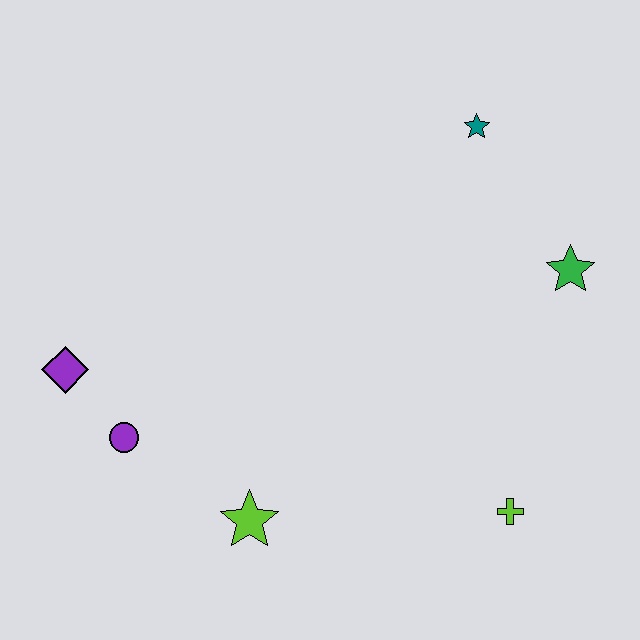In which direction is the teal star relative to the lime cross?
The teal star is above the lime cross.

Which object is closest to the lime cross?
The green star is closest to the lime cross.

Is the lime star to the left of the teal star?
Yes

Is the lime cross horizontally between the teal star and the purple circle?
No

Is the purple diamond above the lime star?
Yes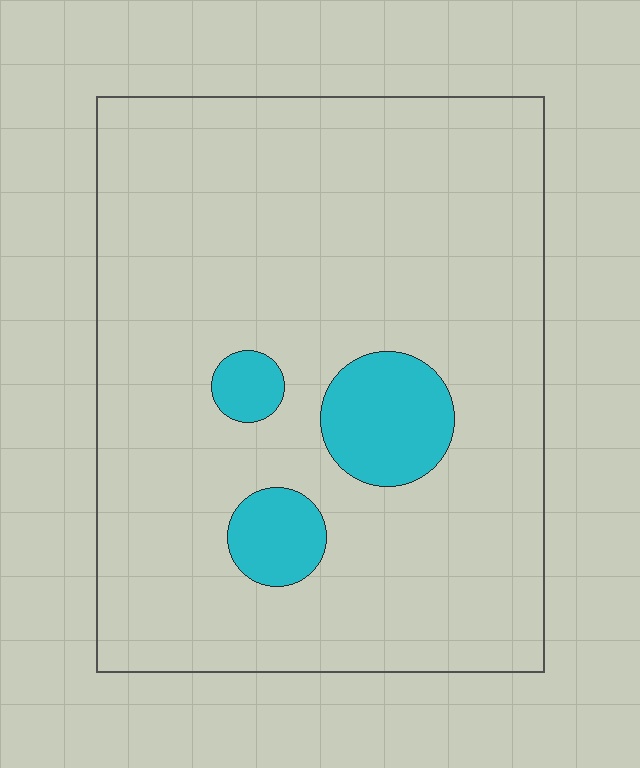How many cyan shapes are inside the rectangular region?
3.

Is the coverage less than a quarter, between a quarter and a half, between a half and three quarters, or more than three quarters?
Less than a quarter.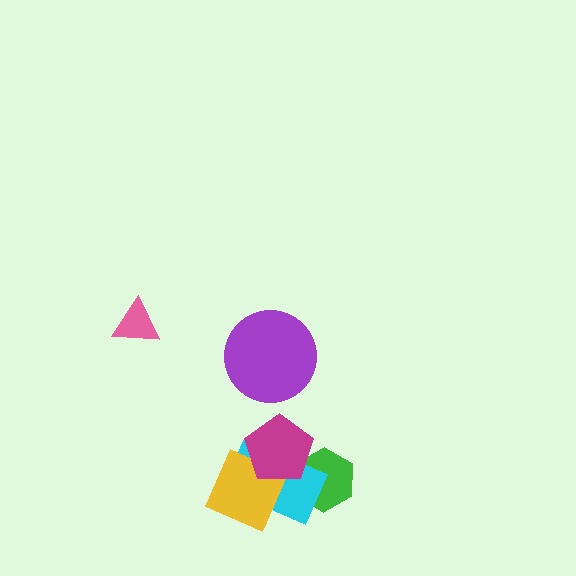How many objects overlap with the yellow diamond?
2 objects overlap with the yellow diamond.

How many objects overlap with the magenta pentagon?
3 objects overlap with the magenta pentagon.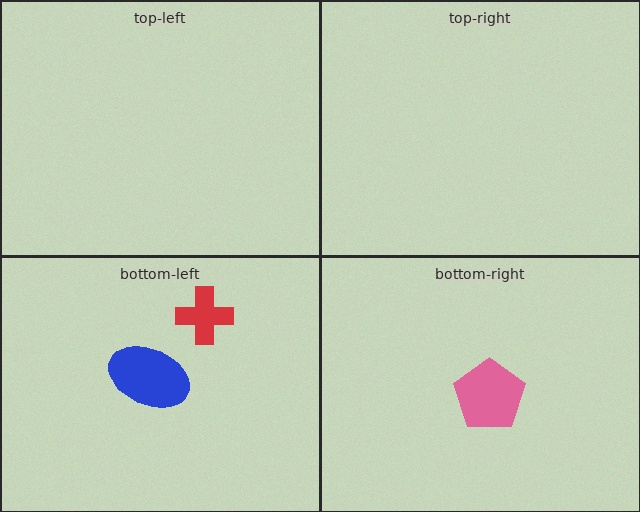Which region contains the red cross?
The bottom-left region.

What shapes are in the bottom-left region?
The red cross, the blue ellipse.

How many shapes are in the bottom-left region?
2.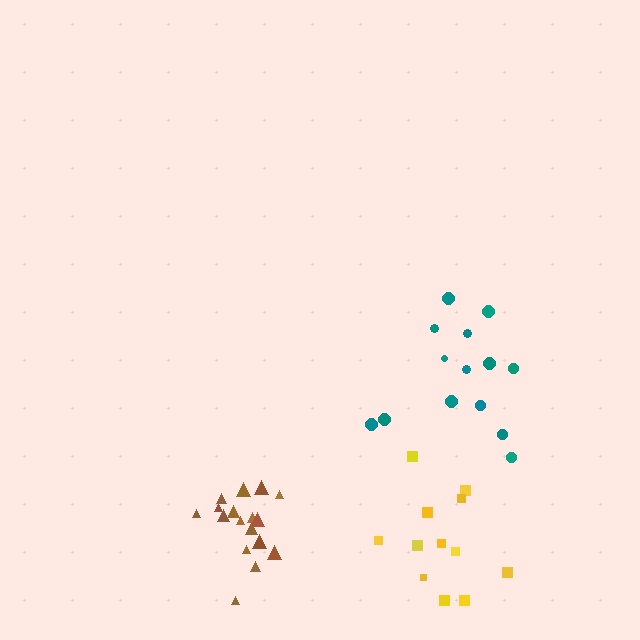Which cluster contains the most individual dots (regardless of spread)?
Brown (17).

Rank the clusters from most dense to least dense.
brown, yellow, teal.